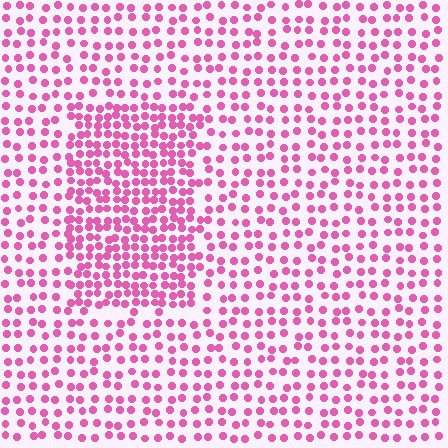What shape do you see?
I see a rectangle.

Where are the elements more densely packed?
The elements are more densely packed inside the rectangle boundary.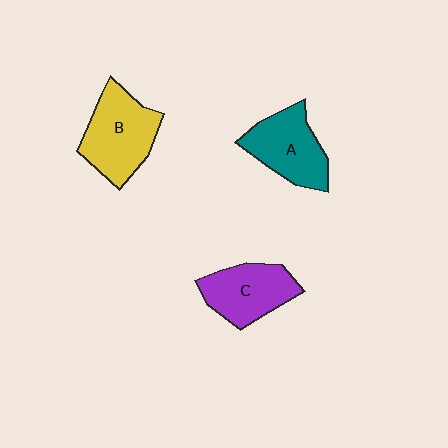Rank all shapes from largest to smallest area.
From largest to smallest: B (yellow), A (teal), C (purple).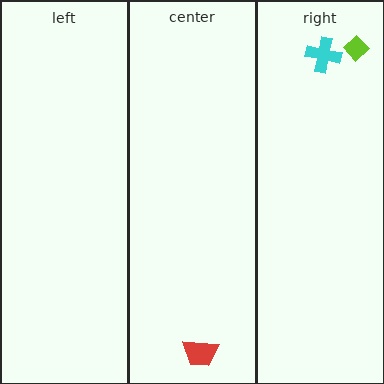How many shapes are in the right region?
2.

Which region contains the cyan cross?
The right region.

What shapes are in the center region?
The red trapezoid.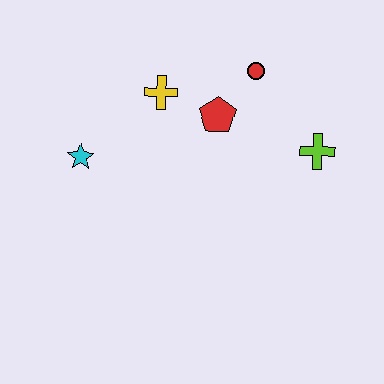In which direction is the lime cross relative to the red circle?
The lime cross is below the red circle.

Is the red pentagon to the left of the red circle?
Yes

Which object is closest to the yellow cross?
The red pentagon is closest to the yellow cross.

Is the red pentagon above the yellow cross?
No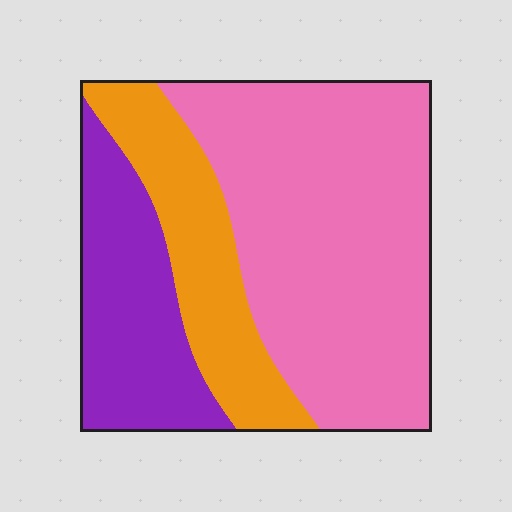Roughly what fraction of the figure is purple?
Purple takes up about one quarter (1/4) of the figure.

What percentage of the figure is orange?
Orange covers 22% of the figure.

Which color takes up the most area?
Pink, at roughly 55%.